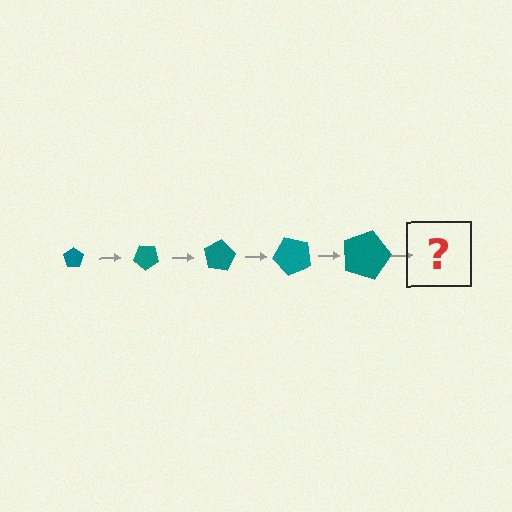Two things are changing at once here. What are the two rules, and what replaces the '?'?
The two rules are that the pentagon grows larger each step and it rotates 40 degrees each step. The '?' should be a pentagon, larger than the previous one and rotated 200 degrees from the start.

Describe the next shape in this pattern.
It should be a pentagon, larger than the previous one and rotated 200 degrees from the start.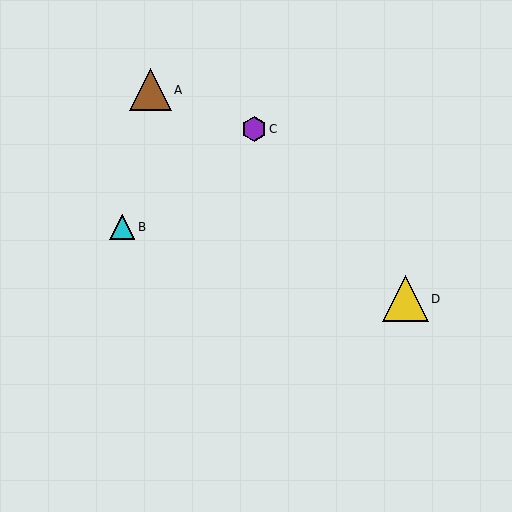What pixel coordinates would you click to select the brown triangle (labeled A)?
Click at (150, 90) to select the brown triangle A.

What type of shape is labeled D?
Shape D is a yellow triangle.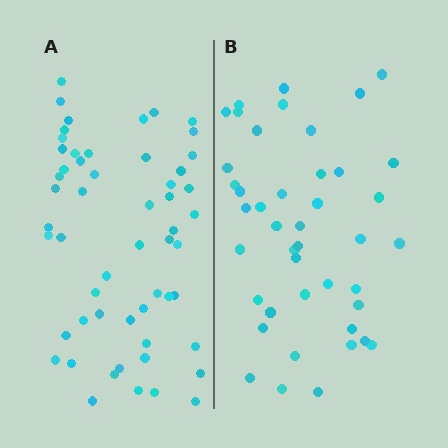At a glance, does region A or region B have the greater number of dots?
Region A (the left region) has more dots.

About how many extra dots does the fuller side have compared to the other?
Region A has roughly 12 or so more dots than region B.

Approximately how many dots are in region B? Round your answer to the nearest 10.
About 40 dots. (The exact count is 43, which rounds to 40.)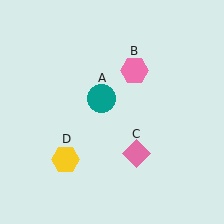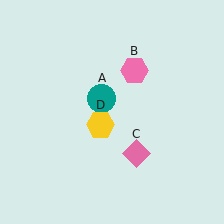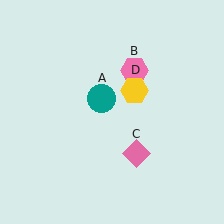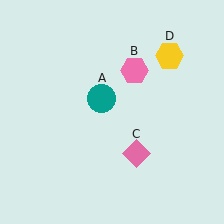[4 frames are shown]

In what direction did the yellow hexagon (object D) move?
The yellow hexagon (object D) moved up and to the right.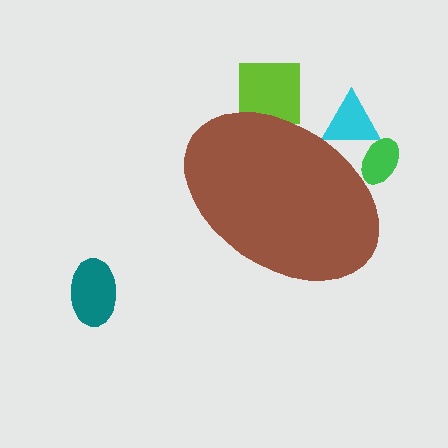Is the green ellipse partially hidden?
Yes, the green ellipse is partially hidden behind the brown ellipse.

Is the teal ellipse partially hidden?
No, the teal ellipse is fully visible.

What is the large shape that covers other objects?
A brown ellipse.